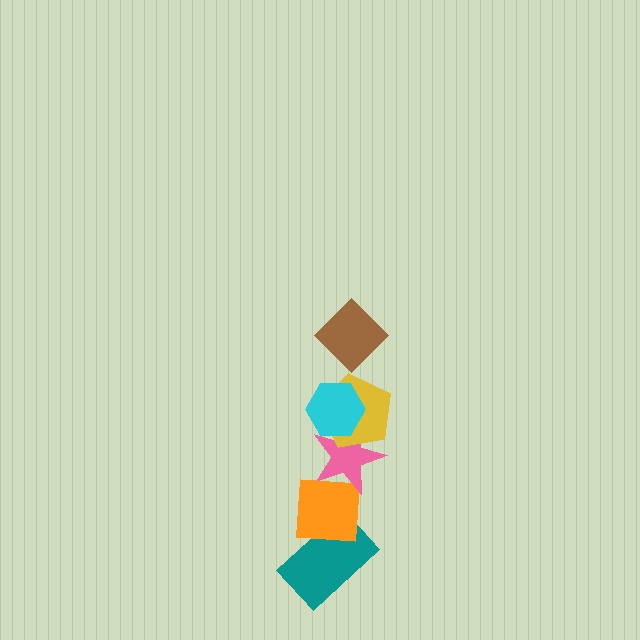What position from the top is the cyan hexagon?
The cyan hexagon is 2nd from the top.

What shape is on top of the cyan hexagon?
The brown diamond is on top of the cyan hexagon.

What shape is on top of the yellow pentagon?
The cyan hexagon is on top of the yellow pentagon.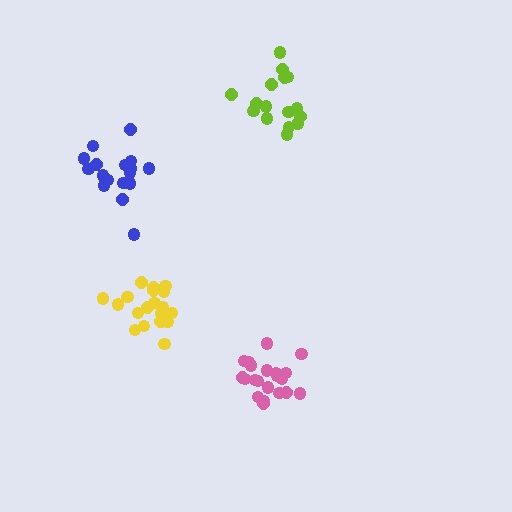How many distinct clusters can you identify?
There are 4 distinct clusters.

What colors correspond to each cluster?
The clusters are colored: lime, yellow, pink, blue.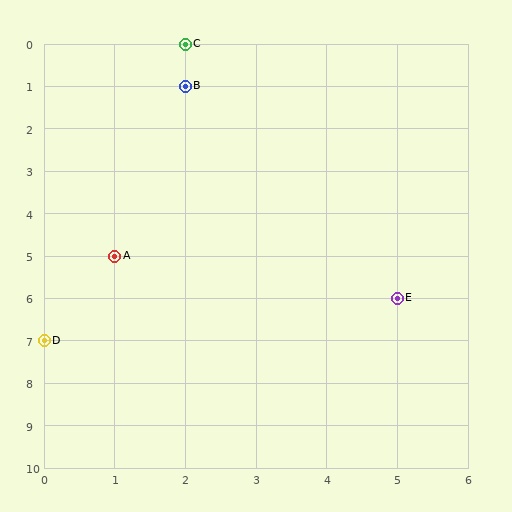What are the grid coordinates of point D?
Point D is at grid coordinates (0, 7).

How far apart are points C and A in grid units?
Points C and A are 1 column and 5 rows apart (about 5.1 grid units diagonally).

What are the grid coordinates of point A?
Point A is at grid coordinates (1, 5).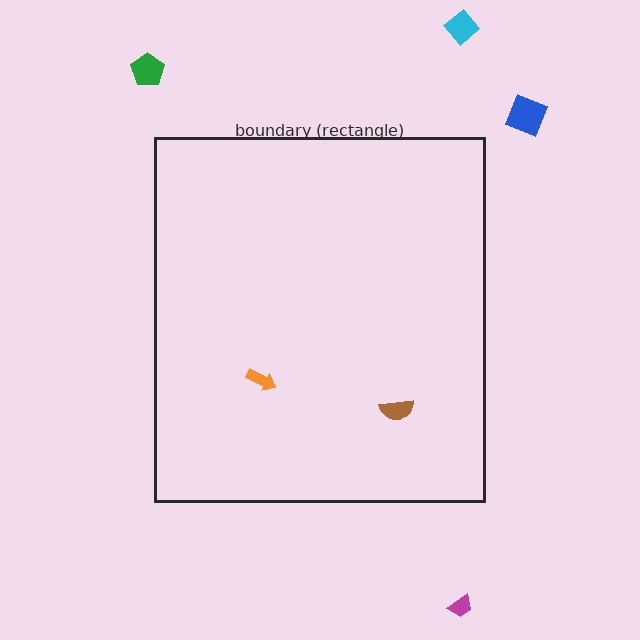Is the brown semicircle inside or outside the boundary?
Inside.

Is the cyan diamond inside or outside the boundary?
Outside.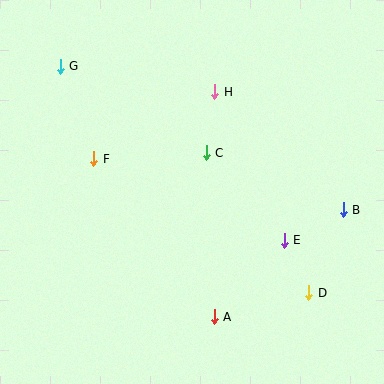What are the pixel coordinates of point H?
Point H is at (215, 92).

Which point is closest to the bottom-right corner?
Point D is closest to the bottom-right corner.